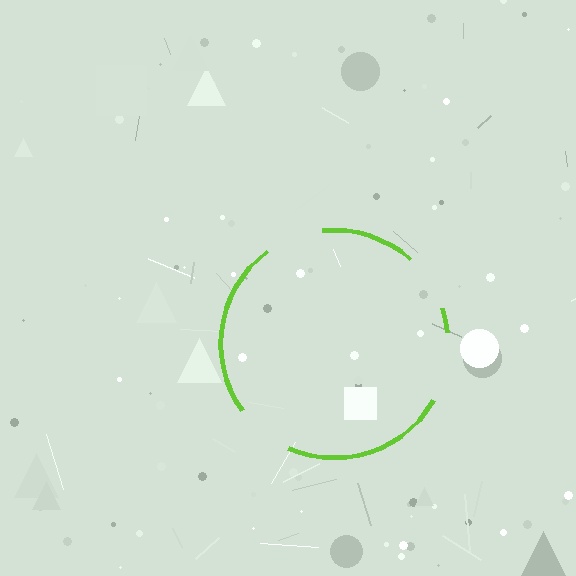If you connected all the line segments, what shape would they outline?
They would outline a circle.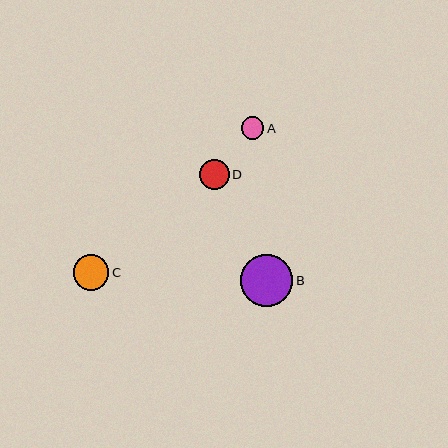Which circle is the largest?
Circle B is the largest with a size of approximately 52 pixels.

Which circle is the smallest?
Circle A is the smallest with a size of approximately 22 pixels.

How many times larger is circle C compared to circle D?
Circle C is approximately 1.2 times the size of circle D.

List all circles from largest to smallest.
From largest to smallest: B, C, D, A.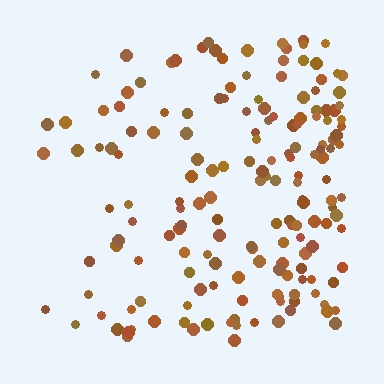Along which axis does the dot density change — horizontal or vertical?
Horizontal.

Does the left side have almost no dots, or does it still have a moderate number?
Still a moderate number, just noticeably fewer than the right.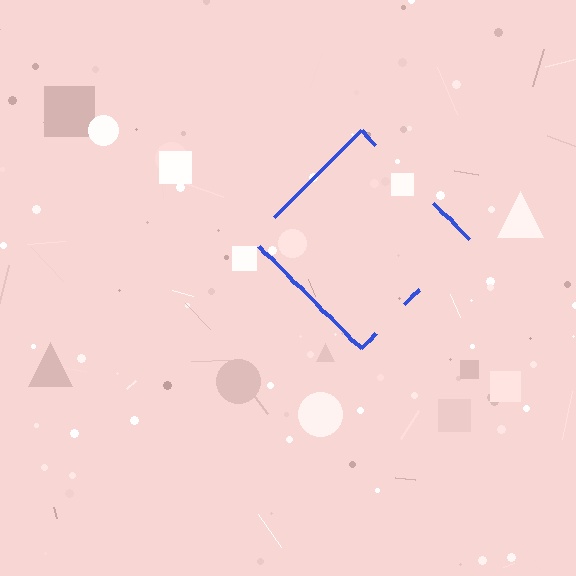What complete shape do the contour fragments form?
The contour fragments form a diamond.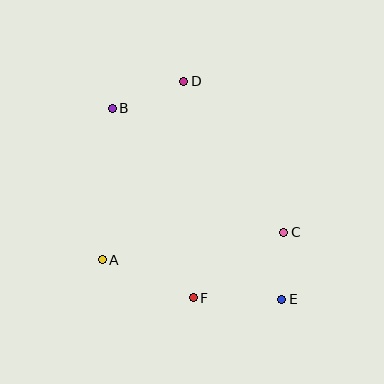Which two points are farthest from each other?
Points B and E are farthest from each other.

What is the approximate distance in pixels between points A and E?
The distance between A and E is approximately 184 pixels.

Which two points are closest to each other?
Points C and E are closest to each other.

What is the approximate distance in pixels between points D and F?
The distance between D and F is approximately 217 pixels.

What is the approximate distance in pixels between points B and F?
The distance between B and F is approximately 206 pixels.